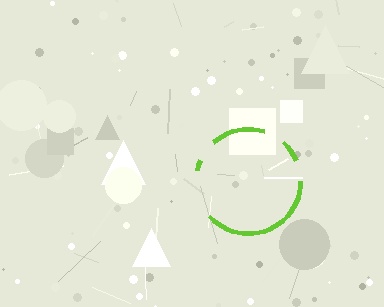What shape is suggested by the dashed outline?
The dashed outline suggests a circle.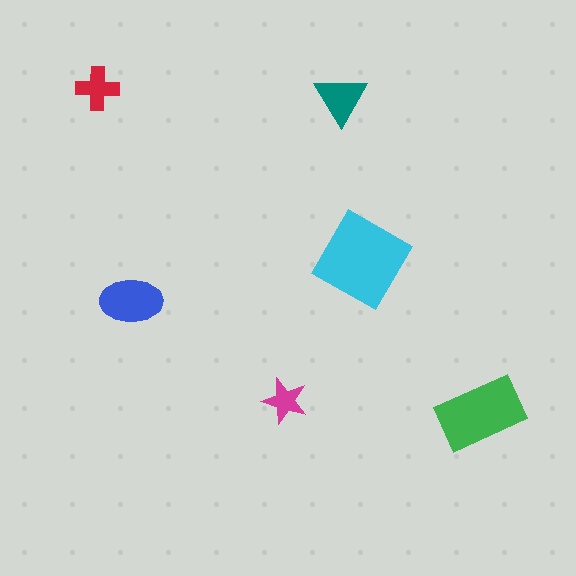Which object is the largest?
The cyan diamond.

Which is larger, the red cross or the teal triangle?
The teal triangle.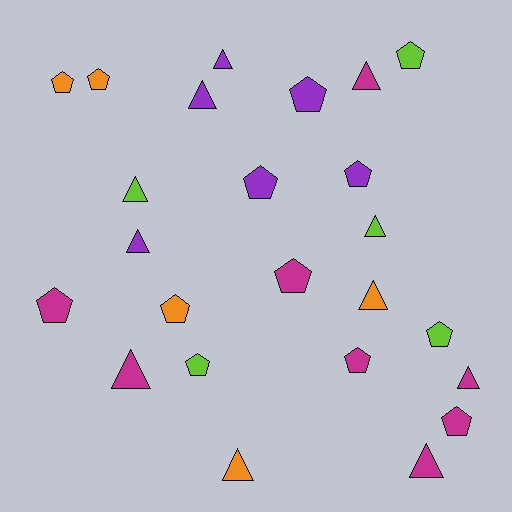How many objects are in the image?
There are 24 objects.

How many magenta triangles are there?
There are 4 magenta triangles.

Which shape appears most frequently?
Pentagon, with 13 objects.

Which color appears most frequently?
Magenta, with 8 objects.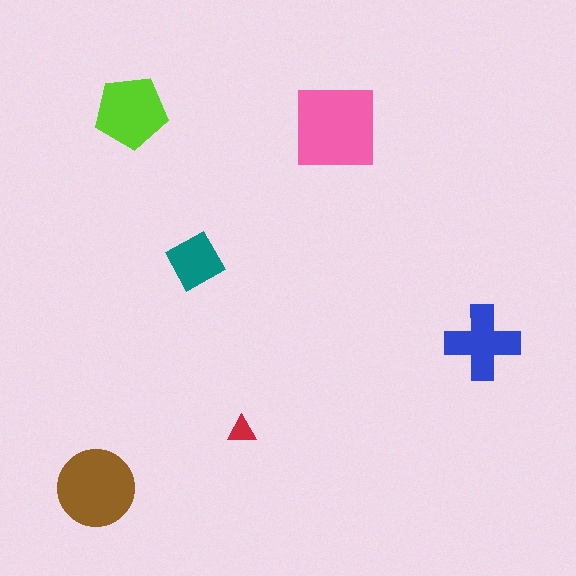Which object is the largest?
The pink square.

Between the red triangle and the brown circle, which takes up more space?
The brown circle.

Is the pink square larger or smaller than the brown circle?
Larger.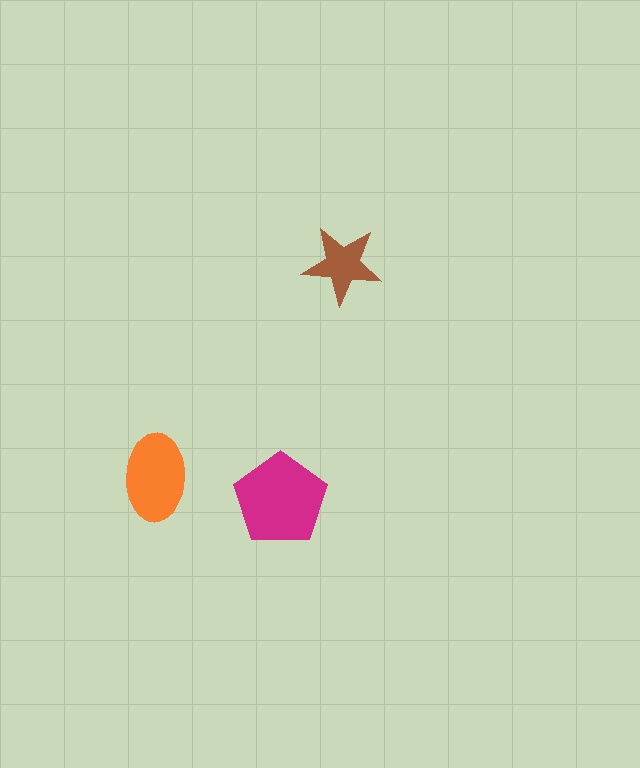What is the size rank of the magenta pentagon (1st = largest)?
1st.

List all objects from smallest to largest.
The brown star, the orange ellipse, the magenta pentagon.